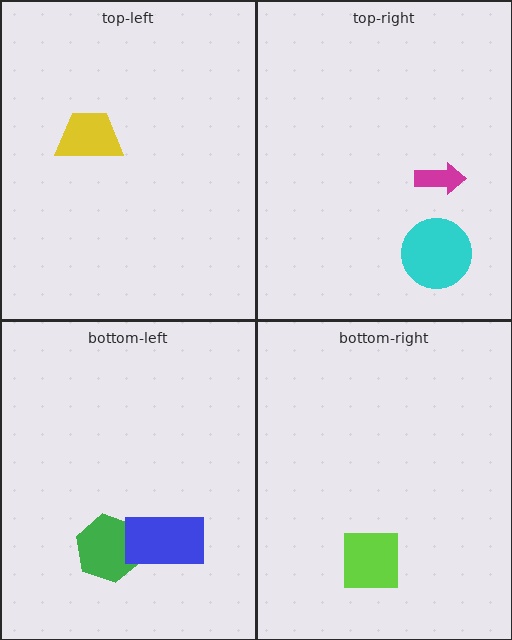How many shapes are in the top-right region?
2.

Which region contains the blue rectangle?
The bottom-left region.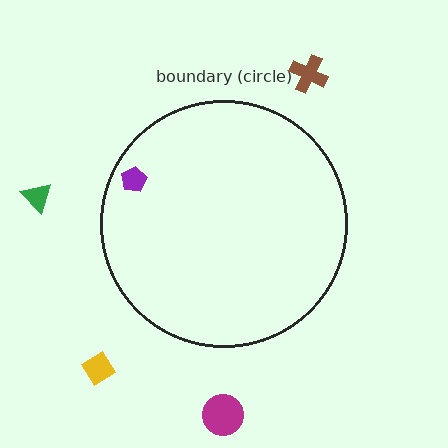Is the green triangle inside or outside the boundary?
Outside.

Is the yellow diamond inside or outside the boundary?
Outside.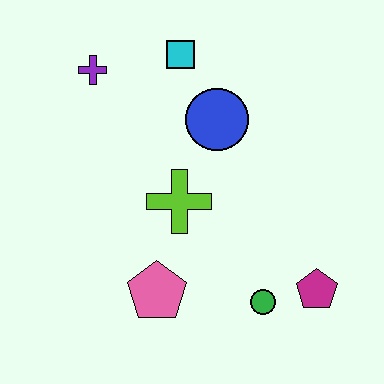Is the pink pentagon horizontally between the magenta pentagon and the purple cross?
Yes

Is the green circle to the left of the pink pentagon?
No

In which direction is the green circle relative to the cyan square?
The green circle is below the cyan square.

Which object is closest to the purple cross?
The cyan square is closest to the purple cross.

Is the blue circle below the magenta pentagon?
No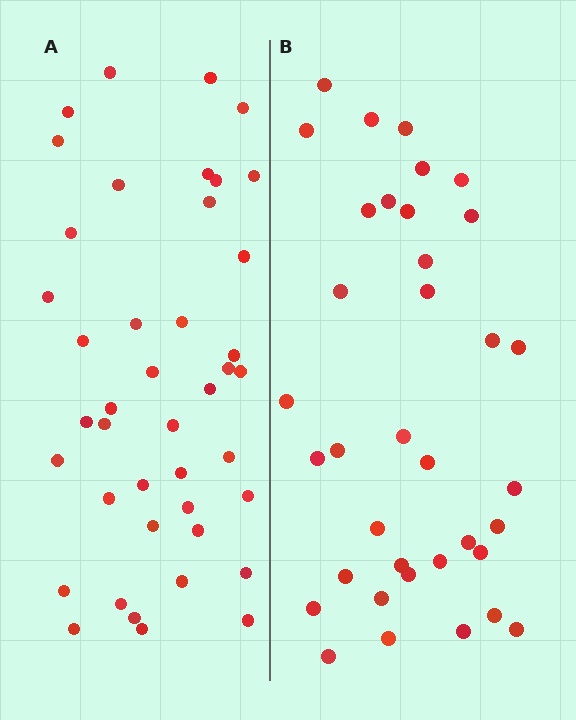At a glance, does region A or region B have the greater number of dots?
Region A (the left region) has more dots.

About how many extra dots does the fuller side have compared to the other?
Region A has about 6 more dots than region B.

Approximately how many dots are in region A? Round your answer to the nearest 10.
About 40 dots. (The exact count is 42, which rounds to 40.)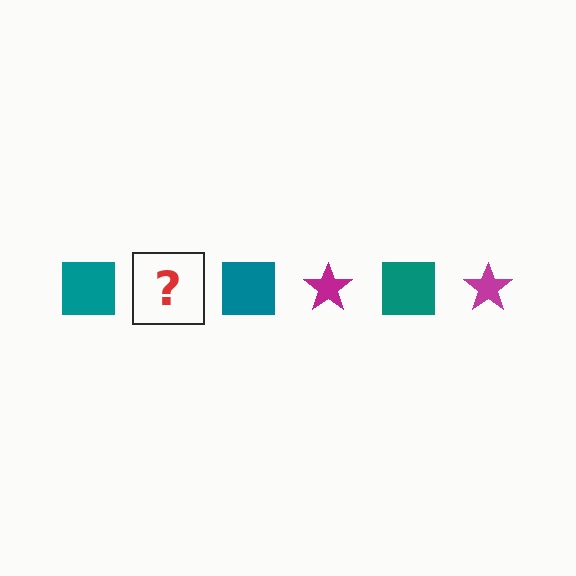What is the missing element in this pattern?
The missing element is a magenta star.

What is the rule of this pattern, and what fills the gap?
The rule is that the pattern alternates between teal square and magenta star. The gap should be filled with a magenta star.